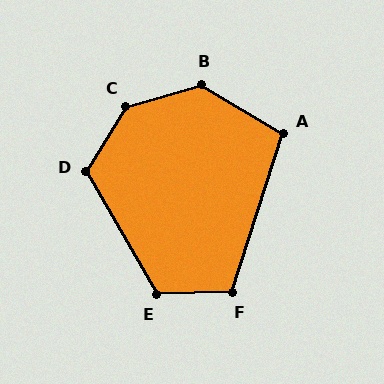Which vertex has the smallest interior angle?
A, at approximately 103 degrees.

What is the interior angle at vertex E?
Approximately 119 degrees (obtuse).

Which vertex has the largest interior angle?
C, at approximately 138 degrees.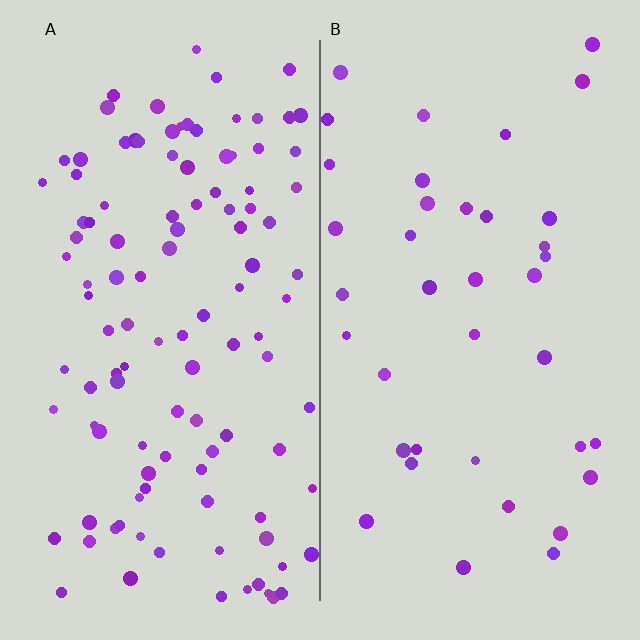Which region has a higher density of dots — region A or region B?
A (the left).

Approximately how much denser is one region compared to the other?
Approximately 2.9× — region A over region B.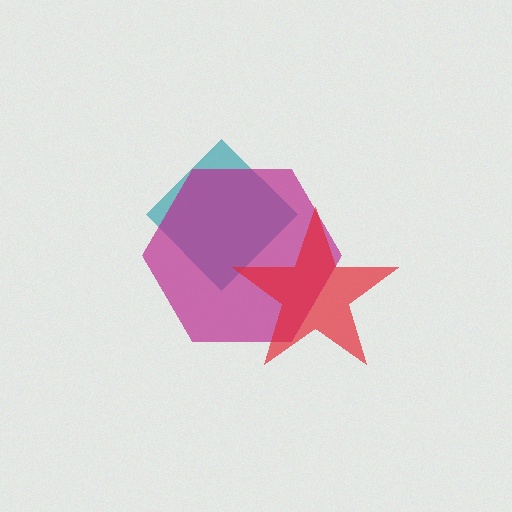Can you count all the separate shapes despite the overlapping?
Yes, there are 3 separate shapes.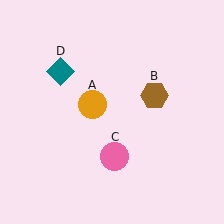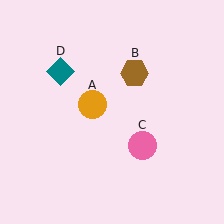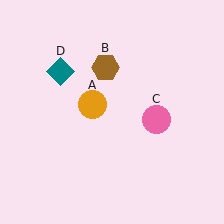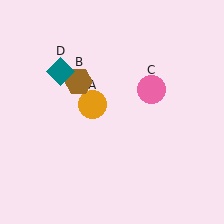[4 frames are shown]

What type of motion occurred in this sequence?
The brown hexagon (object B), pink circle (object C) rotated counterclockwise around the center of the scene.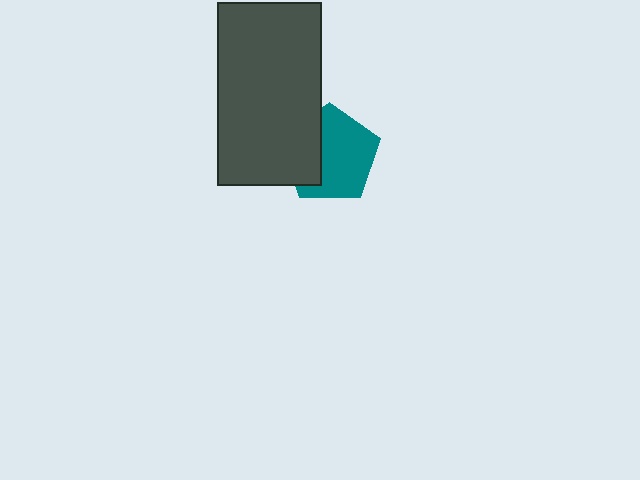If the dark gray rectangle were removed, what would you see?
You would see the complete teal pentagon.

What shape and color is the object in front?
The object in front is a dark gray rectangle.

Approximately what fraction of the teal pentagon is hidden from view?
Roughly 34% of the teal pentagon is hidden behind the dark gray rectangle.